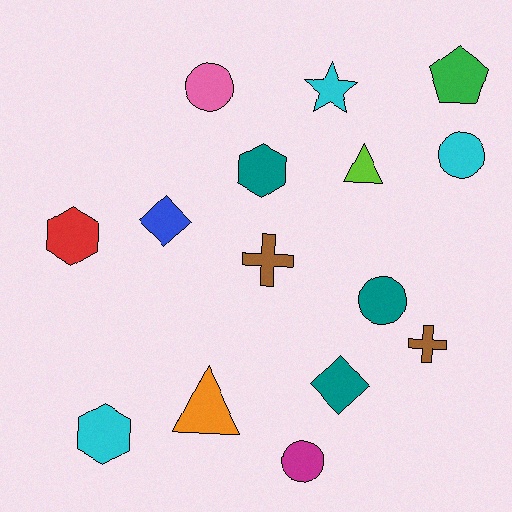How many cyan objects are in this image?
There are 3 cyan objects.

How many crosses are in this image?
There are 2 crosses.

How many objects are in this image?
There are 15 objects.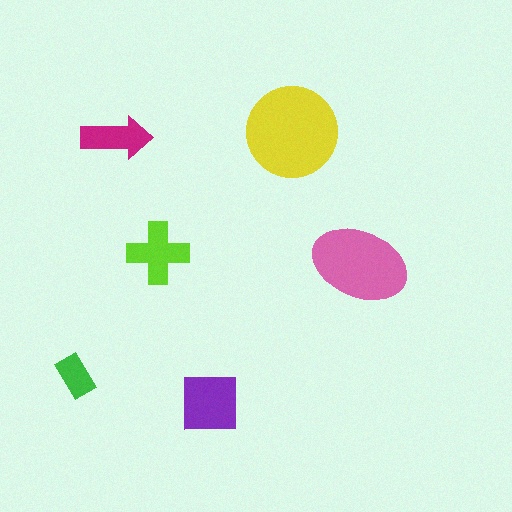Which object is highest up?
The yellow circle is topmost.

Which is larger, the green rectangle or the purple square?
The purple square.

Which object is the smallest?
The green rectangle.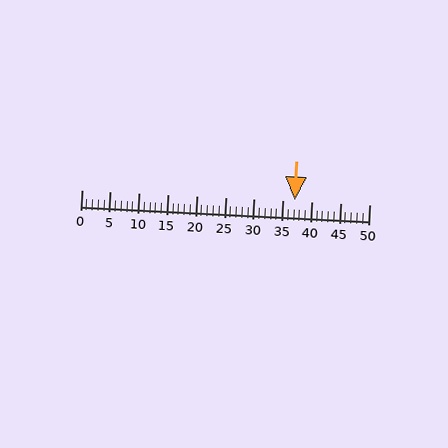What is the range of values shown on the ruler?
The ruler shows values from 0 to 50.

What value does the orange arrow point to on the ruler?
The orange arrow points to approximately 37.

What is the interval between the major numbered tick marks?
The major tick marks are spaced 5 units apart.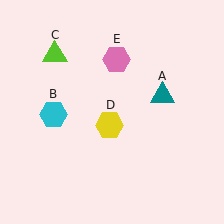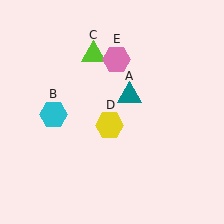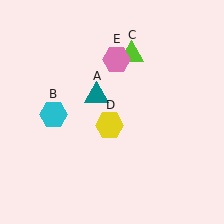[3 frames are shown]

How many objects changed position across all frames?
2 objects changed position: teal triangle (object A), lime triangle (object C).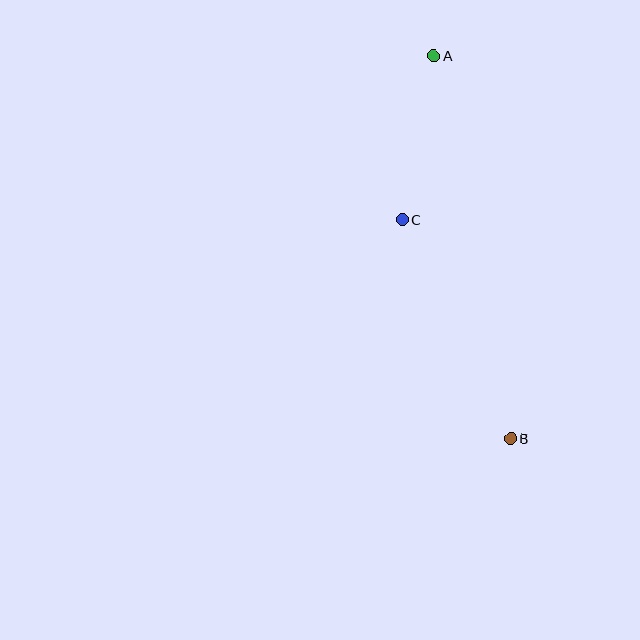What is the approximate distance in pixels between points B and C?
The distance between B and C is approximately 244 pixels.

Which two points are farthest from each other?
Points A and B are farthest from each other.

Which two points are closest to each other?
Points A and C are closest to each other.